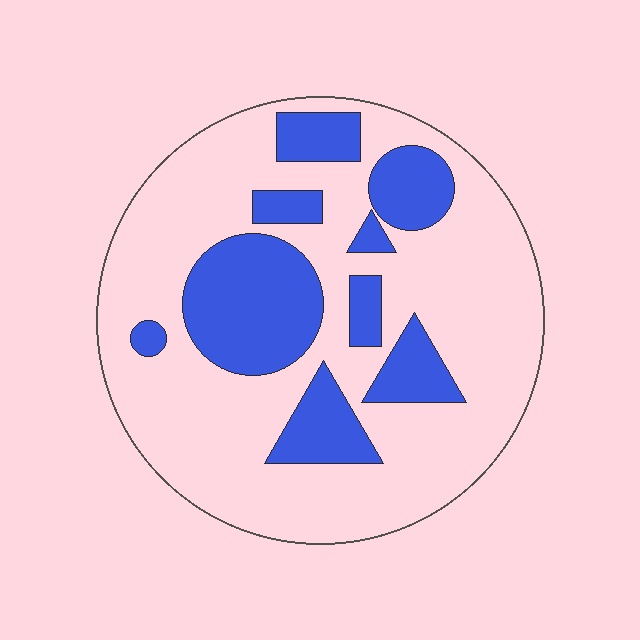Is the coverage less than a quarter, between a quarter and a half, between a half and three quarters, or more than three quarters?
Between a quarter and a half.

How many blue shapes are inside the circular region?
9.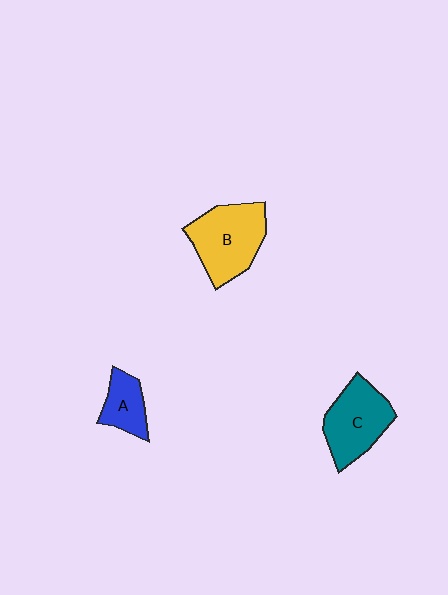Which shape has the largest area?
Shape B (yellow).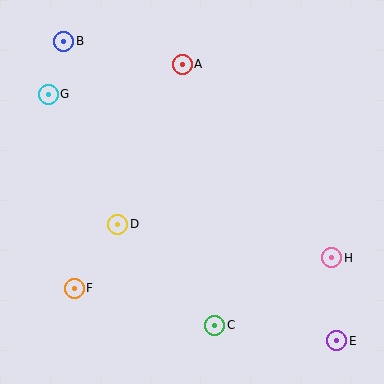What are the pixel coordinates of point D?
Point D is at (118, 224).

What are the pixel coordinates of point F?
Point F is at (74, 288).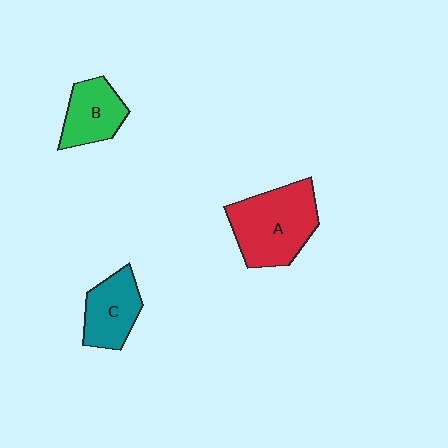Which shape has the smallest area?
Shape B (green).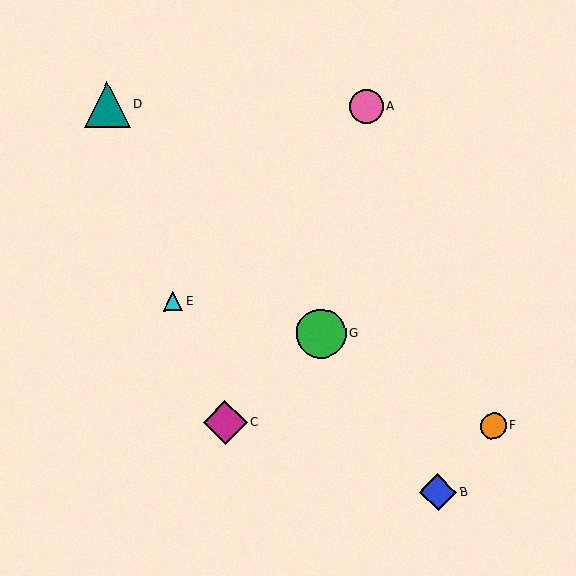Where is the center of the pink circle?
The center of the pink circle is at (366, 106).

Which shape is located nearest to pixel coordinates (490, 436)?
The orange circle (labeled F) at (493, 426) is nearest to that location.